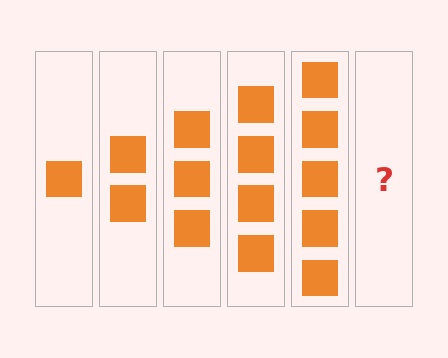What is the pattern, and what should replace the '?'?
The pattern is that each step adds one more square. The '?' should be 6 squares.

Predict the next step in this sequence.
The next step is 6 squares.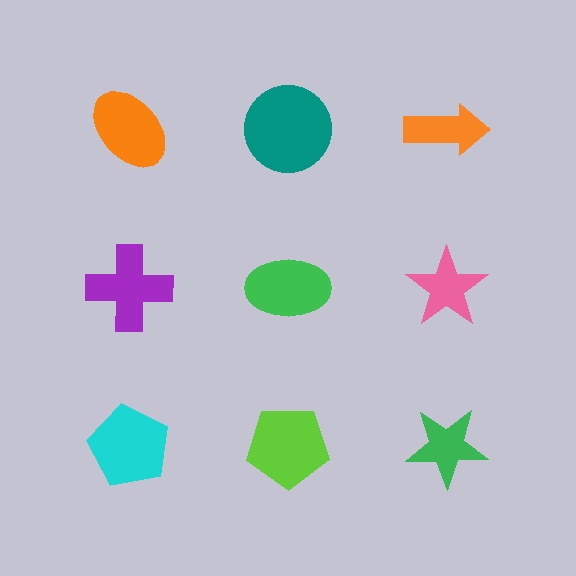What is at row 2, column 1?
A purple cross.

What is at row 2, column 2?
A green ellipse.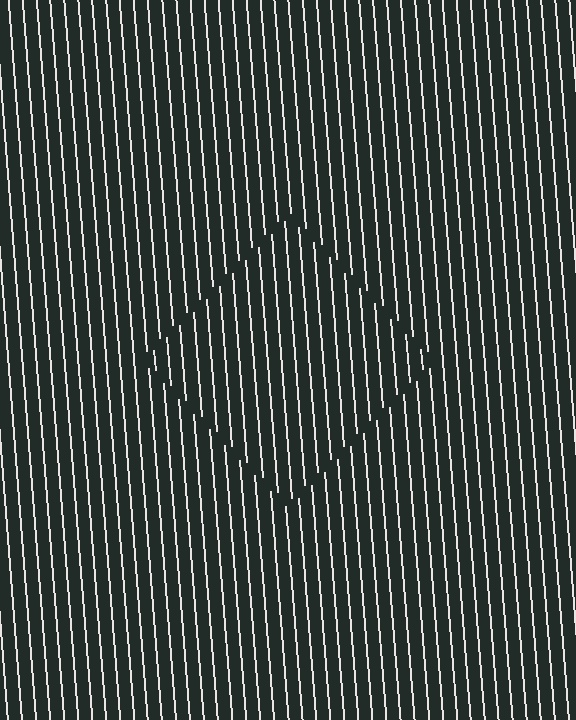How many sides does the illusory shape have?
4 sides — the line-ends trace a square.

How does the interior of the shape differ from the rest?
The interior of the shape contains the same grating, shifted by half a period — the contour is defined by the phase discontinuity where line-ends from the inner and outer gratings abut.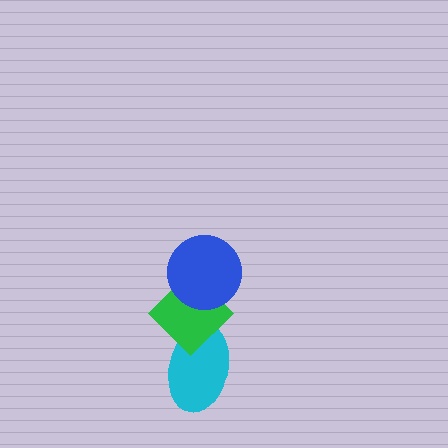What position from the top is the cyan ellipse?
The cyan ellipse is 3rd from the top.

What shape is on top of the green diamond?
The blue circle is on top of the green diamond.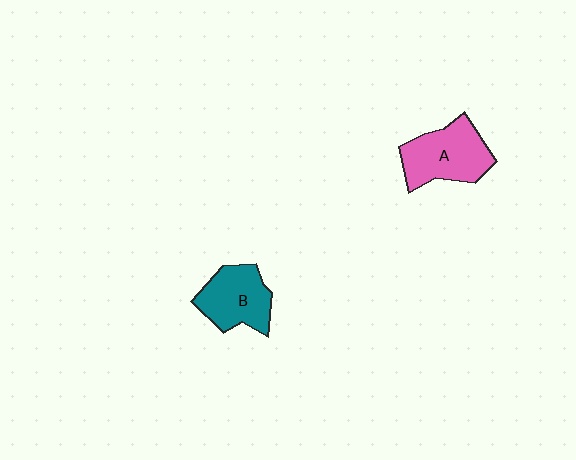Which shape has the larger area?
Shape A (pink).